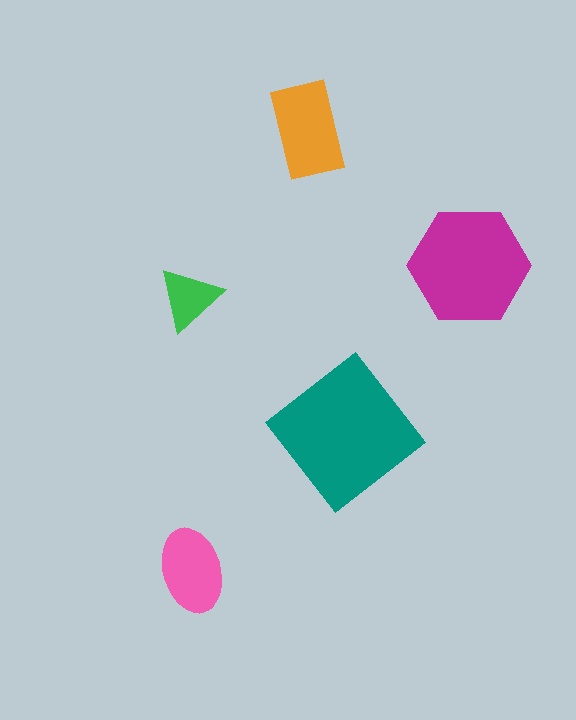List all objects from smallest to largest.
The green triangle, the pink ellipse, the orange rectangle, the magenta hexagon, the teal diamond.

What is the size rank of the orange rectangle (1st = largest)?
3rd.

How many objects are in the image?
There are 5 objects in the image.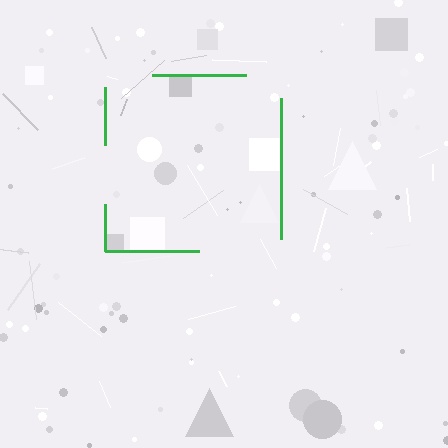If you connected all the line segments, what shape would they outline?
They would outline a square.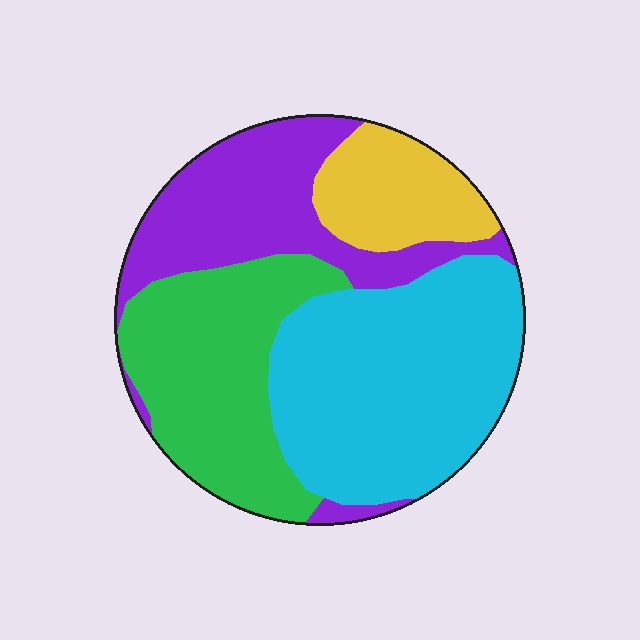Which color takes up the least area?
Yellow, at roughly 15%.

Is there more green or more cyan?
Cyan.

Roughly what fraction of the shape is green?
Green takes up between a quarter and a half of the shape.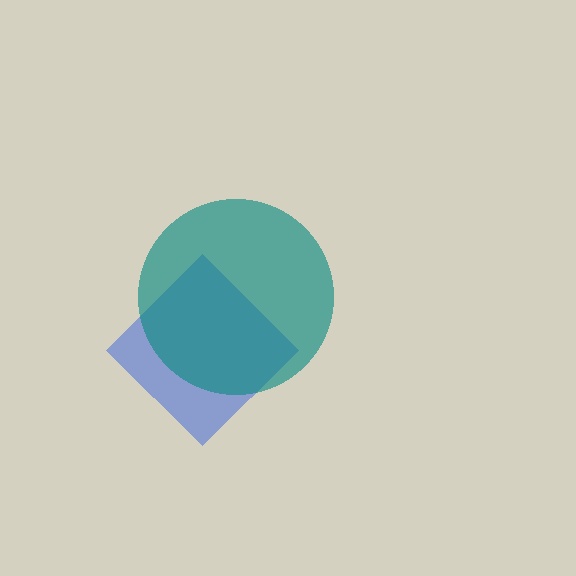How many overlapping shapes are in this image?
There are 2 overlapping shapes in the image.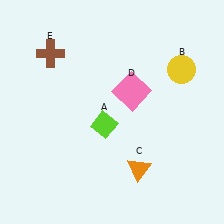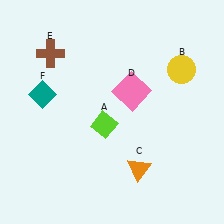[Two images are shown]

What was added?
A teal diamond (F) was added in Image 2.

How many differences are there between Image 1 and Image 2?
There is 1 difference between the two images.